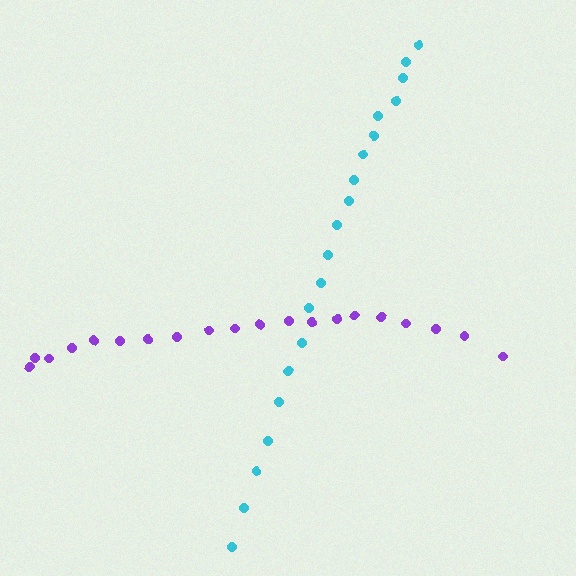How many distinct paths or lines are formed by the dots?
There are 2 distinct paths.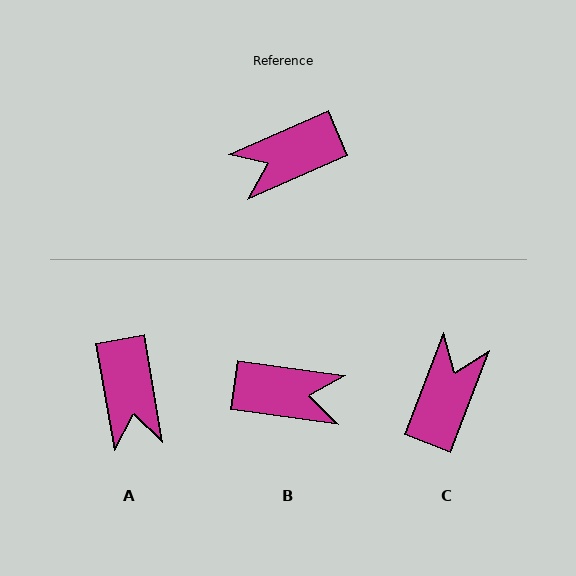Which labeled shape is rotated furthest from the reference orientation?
B, about 148 degrees away.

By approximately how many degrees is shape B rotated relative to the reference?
Approximately 148 degrees counter-clockwise.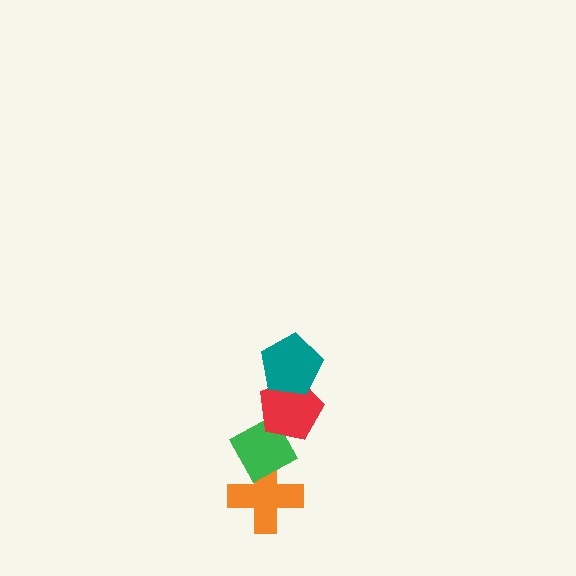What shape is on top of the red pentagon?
The teal pentagon is on top of the red pentagon.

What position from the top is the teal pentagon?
The teal pentagon is 1st from the top.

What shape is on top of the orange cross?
The green diamond is on top of the orange cross.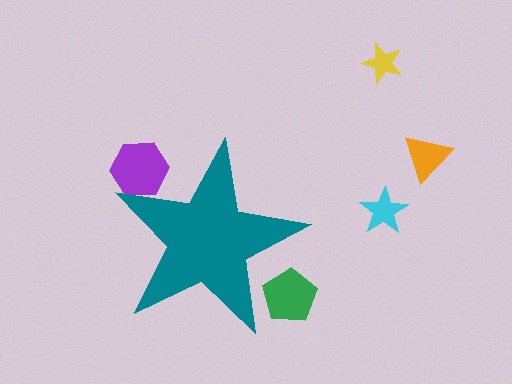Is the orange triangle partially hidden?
No, the orange triangle is fully visible.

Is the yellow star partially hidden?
No, the yellow star is fully visible.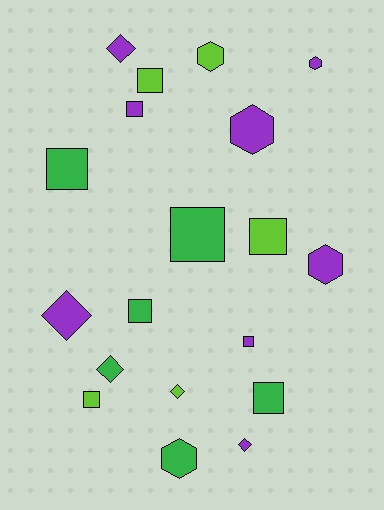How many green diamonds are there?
There is 1 green diamond.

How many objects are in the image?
There are 19 objects.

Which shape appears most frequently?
Square, with 9 objects.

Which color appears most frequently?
Purple, with 8 objects.